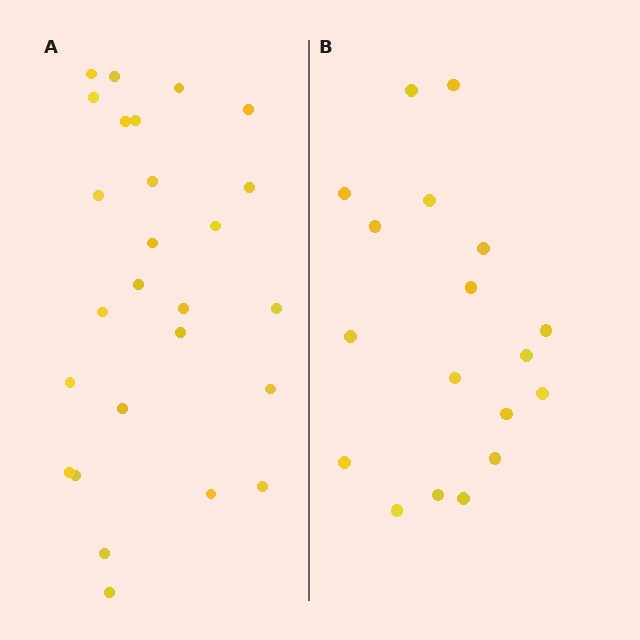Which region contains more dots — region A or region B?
Region A (the left region) has more dots.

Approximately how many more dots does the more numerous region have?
Region A has roughly 8 or so more dots than region B.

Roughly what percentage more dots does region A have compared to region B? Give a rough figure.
About 45% more.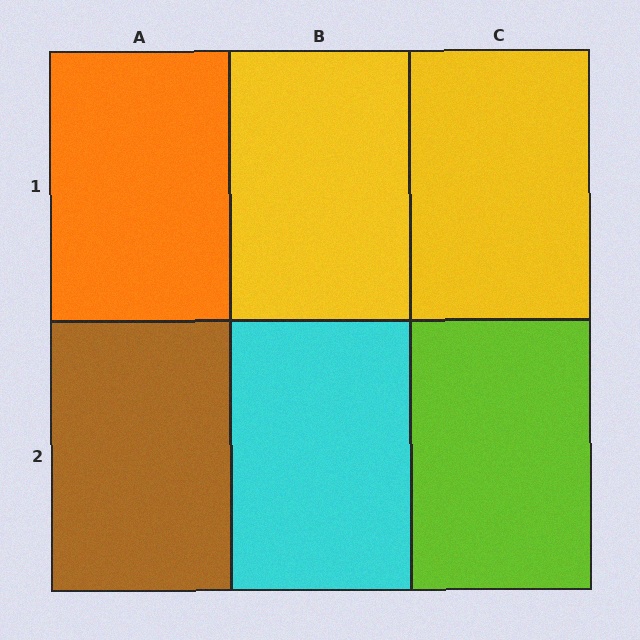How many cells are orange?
1 cell is orange.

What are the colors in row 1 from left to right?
Orange, yellow, yellow.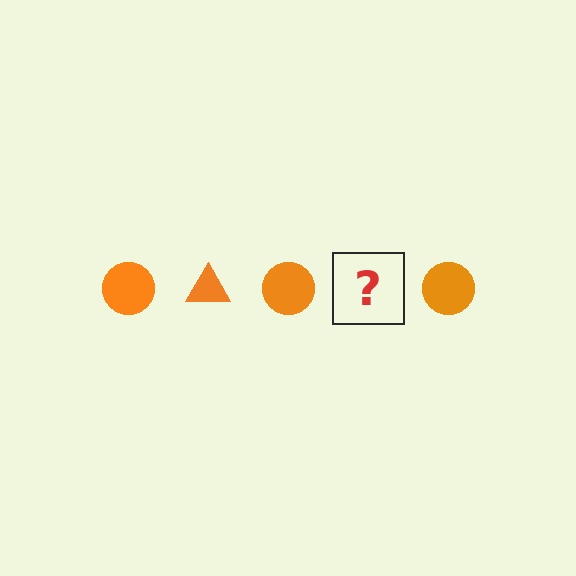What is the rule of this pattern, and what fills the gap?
The rule is that the pattern cycles through circle, triangle shapes in orange. The gap should be filled with an orange triangle.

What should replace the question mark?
The question mark should be replaced with an orange triangle.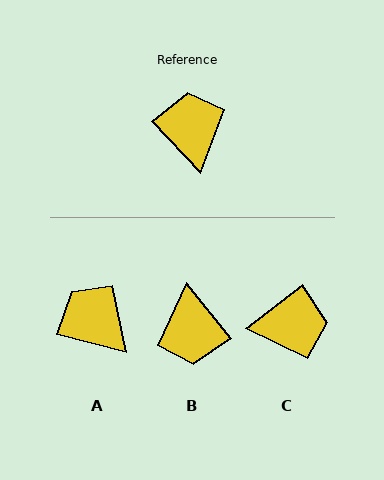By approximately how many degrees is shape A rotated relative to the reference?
Approximately 32 degrees counter-clockwise.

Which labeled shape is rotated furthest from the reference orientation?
B, about 176 degrees away.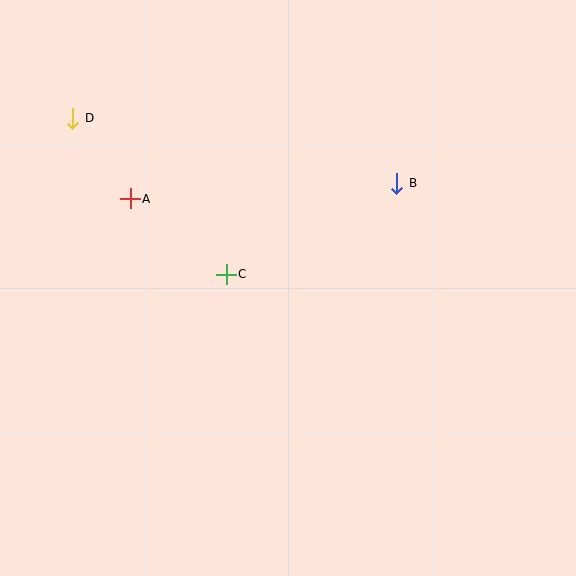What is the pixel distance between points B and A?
The distance between B and A is 267 pixels.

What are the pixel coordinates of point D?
Point D is at (73, 118).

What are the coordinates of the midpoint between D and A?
The midpoint between D and A is at (102, 158).